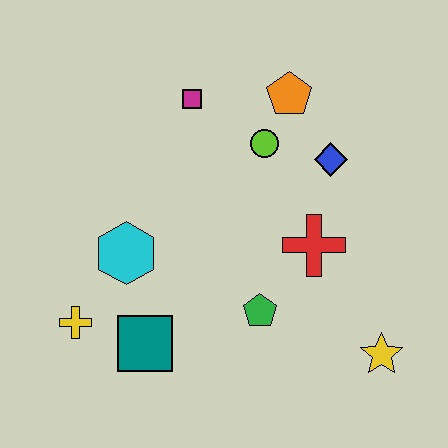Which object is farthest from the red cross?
The yellow cross is farthest from the red cross.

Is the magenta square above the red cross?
Yes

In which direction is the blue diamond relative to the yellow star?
The blue diamond is above the yellow star.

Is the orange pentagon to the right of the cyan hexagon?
Yes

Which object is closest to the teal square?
The yellow cross is closest to the teal square.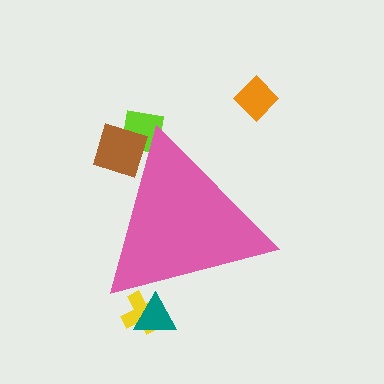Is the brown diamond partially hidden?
Yes, the brown diamond is partially hidden behind the pink triangle.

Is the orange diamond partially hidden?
No, the orange diamond is fully visible.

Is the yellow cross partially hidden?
Yes, the yellow cross is partially hidden behind the pink triangle.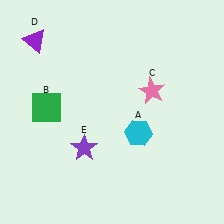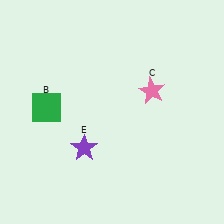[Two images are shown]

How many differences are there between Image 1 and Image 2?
There are 2 differences between the two images.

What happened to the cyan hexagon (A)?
The cyan hexagon (A) was removed in Image 2. It was in the bottom-right area of Image 1.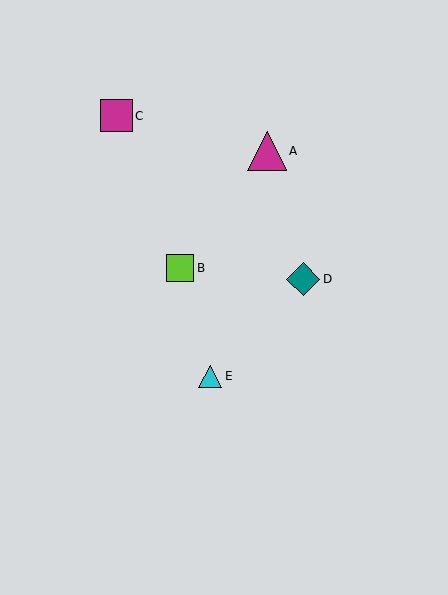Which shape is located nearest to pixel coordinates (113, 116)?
The magenta square (labeled C) at (116, 116) is nearest to that location.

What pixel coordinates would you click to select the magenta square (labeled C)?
Click at (116, 116) to select the magenta square C.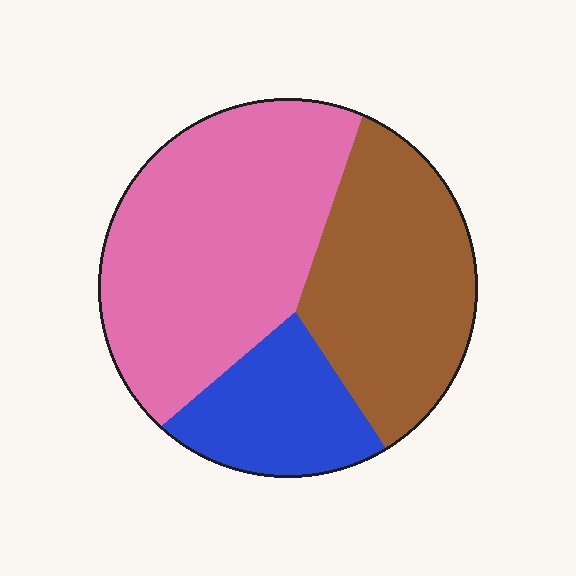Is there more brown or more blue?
Brown.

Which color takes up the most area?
Pink, at roughly 50%.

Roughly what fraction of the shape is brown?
Brown covers roughly 35% of the shape.